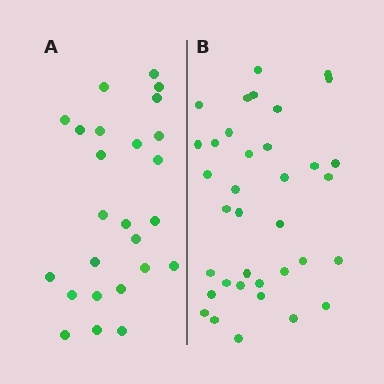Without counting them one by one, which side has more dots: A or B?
Region B (the right region) has more dots.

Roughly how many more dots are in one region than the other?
Region B has roughly 12 or so more dots than region A.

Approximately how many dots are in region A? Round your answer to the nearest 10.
About 20 dots. (The exact count is 25, which rounds to 20.)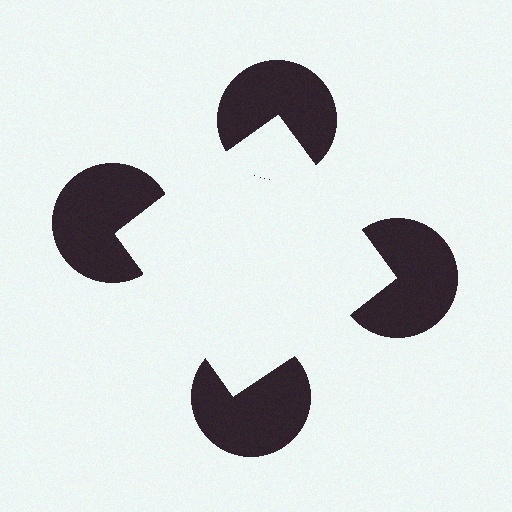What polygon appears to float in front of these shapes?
An illusory square — its edges are inferred from the aligned wedge cuts in the pac-man discs, not physically drawn.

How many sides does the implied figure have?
4 sides.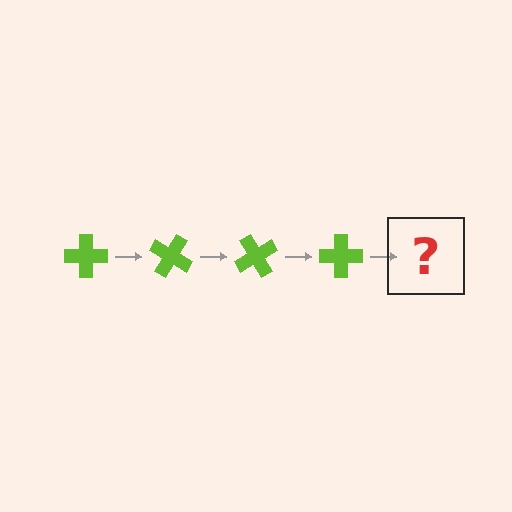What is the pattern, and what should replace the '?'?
The pattern is that the cross rotates 30 degrees each step. The '?' should be a lime cross rotated 120 degrees.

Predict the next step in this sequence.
The next step is a lime cross rotated 120 degrees.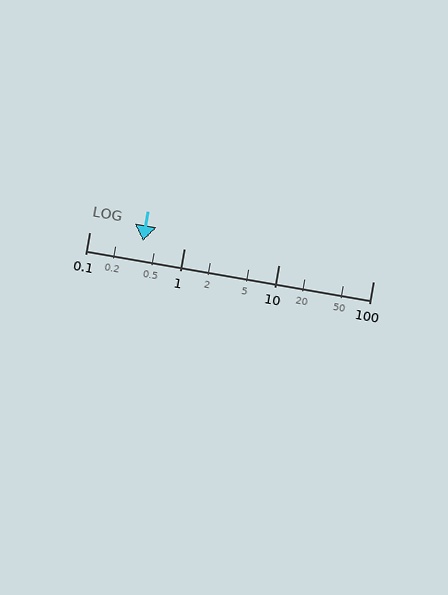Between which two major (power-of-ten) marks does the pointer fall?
The pointer is between 0.1 and 1.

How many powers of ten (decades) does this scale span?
The scale spans 3 decades, from 0.1 to 100.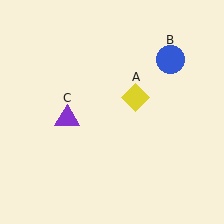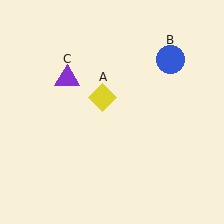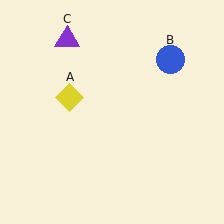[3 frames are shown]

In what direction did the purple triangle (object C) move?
The purple triangle (object C) moved up.